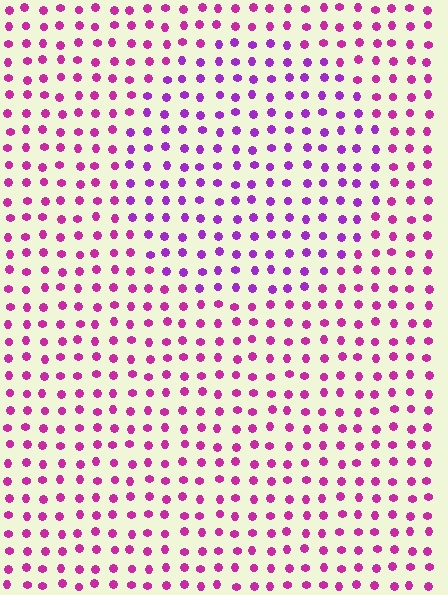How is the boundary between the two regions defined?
The boundary is defined purely by a slight shift in hue (about 29 degrees). Spacing, size, and orientation are identical on both sides.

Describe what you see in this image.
The image is filled with small magenta elements in a uniform arrangement. A circle-shaped region is visible where the elements are tinted to a slightly different hue, forming a subtle color boundary.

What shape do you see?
I see a circle.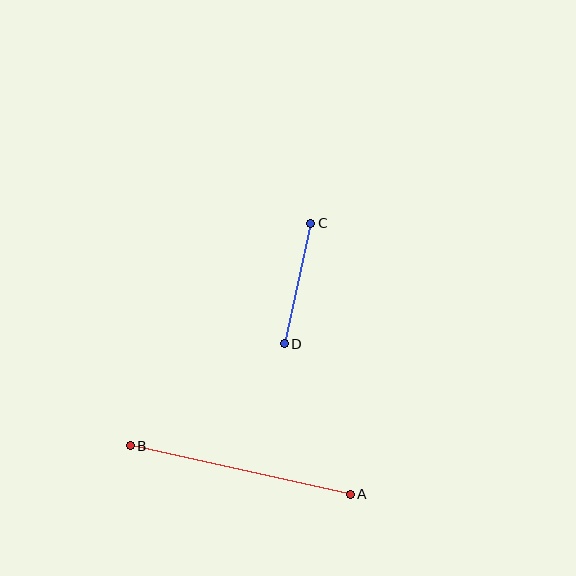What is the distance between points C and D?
The distance is approximately 123 pixels.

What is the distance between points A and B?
The distance is approximately 225 pixels.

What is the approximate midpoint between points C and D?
The midpoint is at approximately (297, 283) pixels.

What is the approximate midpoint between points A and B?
The midpoint is at approximately (240, 470) pixels.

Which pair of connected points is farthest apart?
Points A and B are farthest apart.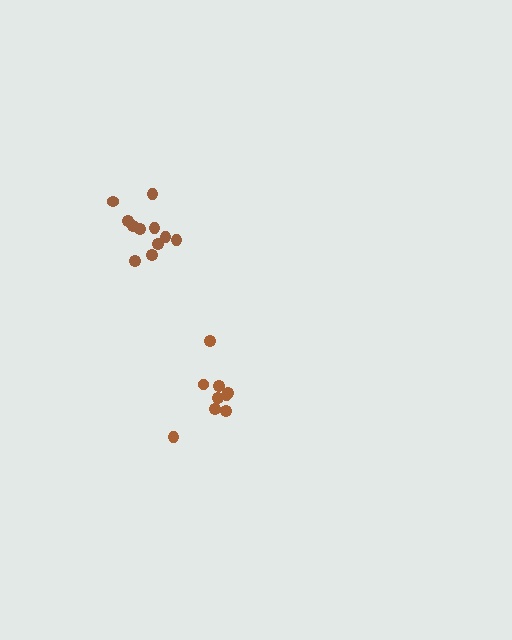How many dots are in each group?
Group 1: 11 dots, Group 2: 9 dots (20 total).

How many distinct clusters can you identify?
There are 2 distinct clusters.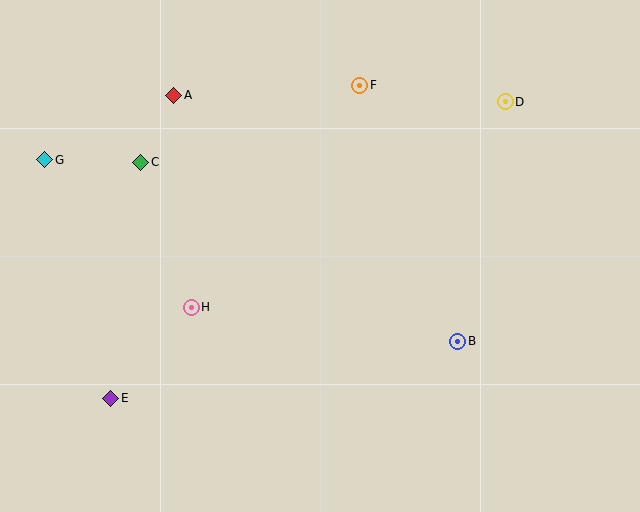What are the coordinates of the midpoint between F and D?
The midpoint between F and D is at (432, 93).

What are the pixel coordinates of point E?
Point E is at (111, 398).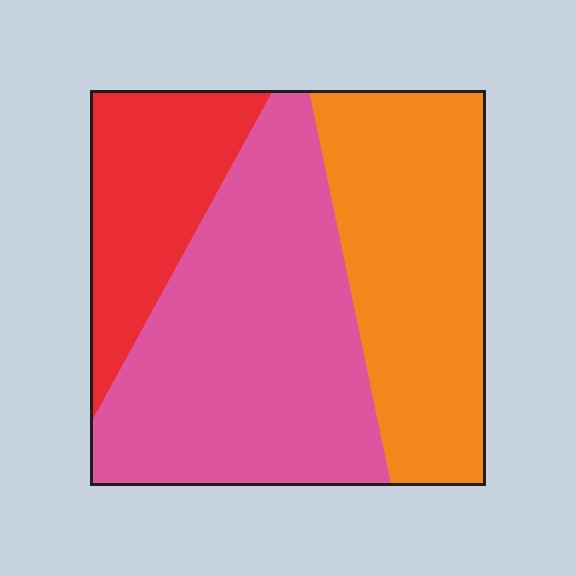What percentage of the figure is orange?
Orange takes up about one third (1/3) of the figure.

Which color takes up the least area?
Red, at roughly 20%.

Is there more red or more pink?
Pink.